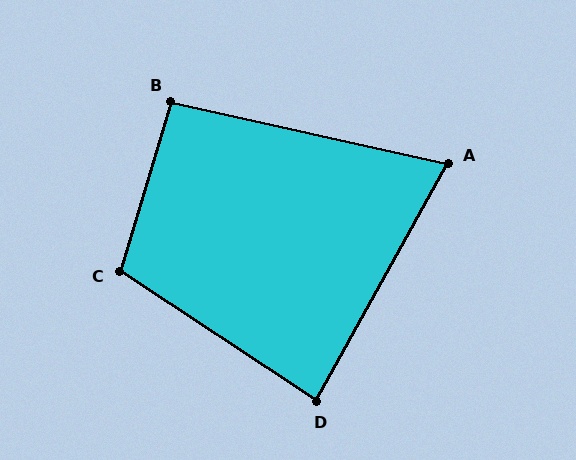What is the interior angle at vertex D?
Approximately 86 degrees (approximately right).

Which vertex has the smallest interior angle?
A, at approximately 73 degrees.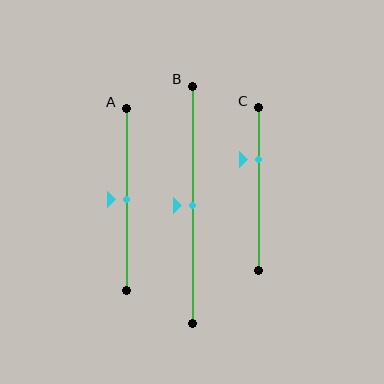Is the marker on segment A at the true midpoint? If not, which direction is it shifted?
Yes, the marker on segment A is at the true midpoint.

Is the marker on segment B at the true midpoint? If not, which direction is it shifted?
Yes, the marker on segment B is at the true midpoint.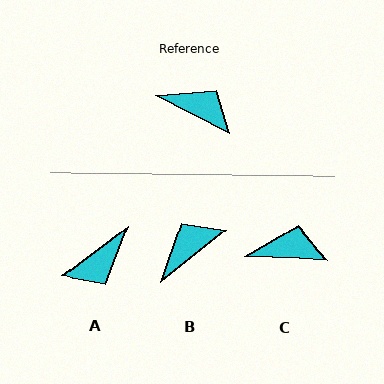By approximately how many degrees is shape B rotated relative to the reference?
Approximately 66 degrees counter-clockwise.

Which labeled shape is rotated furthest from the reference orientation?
A, about 116 degrees away.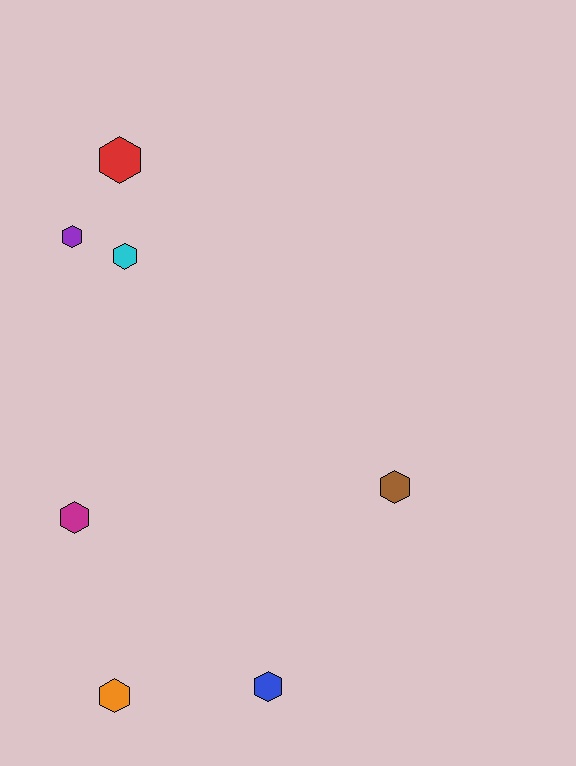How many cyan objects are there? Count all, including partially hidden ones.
There is 1 cyan object.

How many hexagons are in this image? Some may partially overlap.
There are 7 hexagons.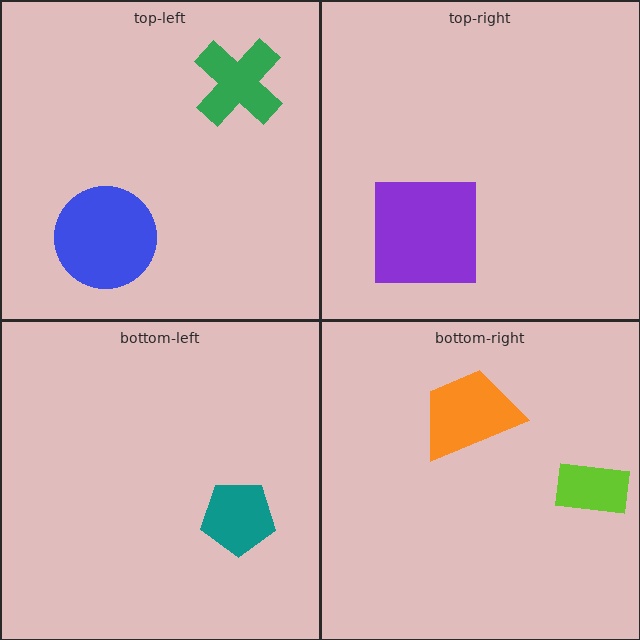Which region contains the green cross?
The top-left region.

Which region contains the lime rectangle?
The bottom-right region.